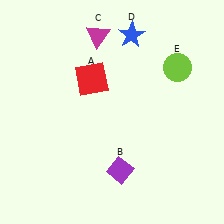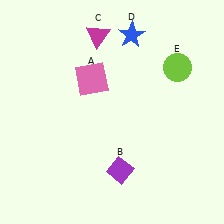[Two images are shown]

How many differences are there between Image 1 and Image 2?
There is 1 difference between the two images.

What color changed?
The square (A) changed from red in Image 1 to pink in Image 2.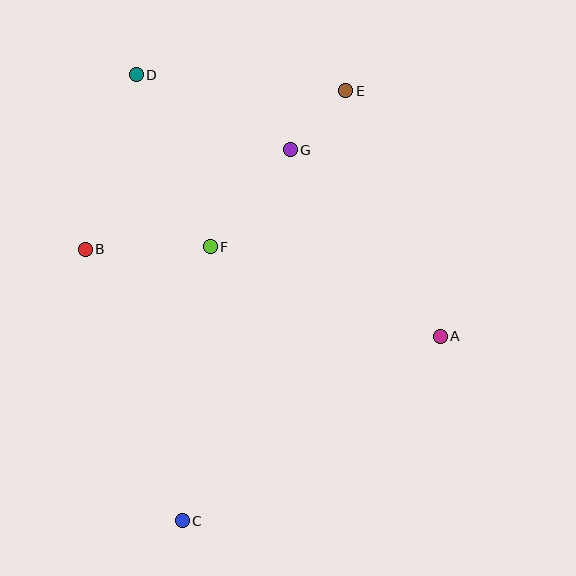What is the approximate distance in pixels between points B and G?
The distance between B and G is approximately 228 pixels.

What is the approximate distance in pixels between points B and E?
The distance between B and E is approximately 305 pixels.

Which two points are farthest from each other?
Points C and E are farthest from each other.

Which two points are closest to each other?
Points E and G are closest to each other.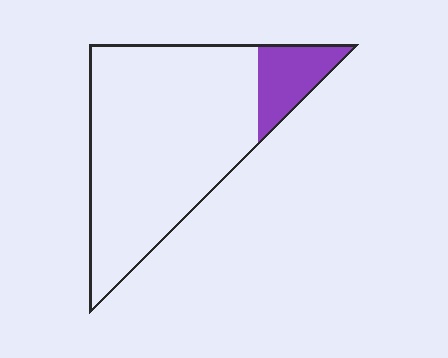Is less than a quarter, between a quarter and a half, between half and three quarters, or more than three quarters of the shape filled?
Less than a quarter.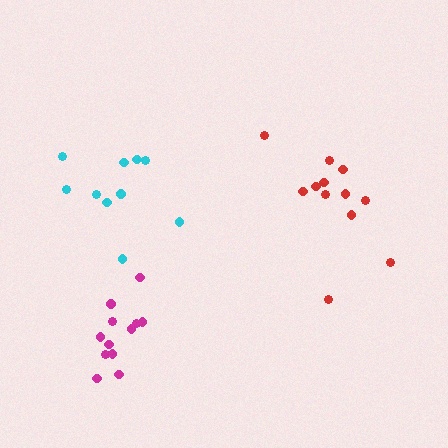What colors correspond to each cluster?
The clusters are colored: red, cyan, magenta.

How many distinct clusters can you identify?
There are 3 distinct clusters.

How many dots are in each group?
Group 1: 12 dots, Group 2: 10 dots, Group 3: 12 dots (34 total).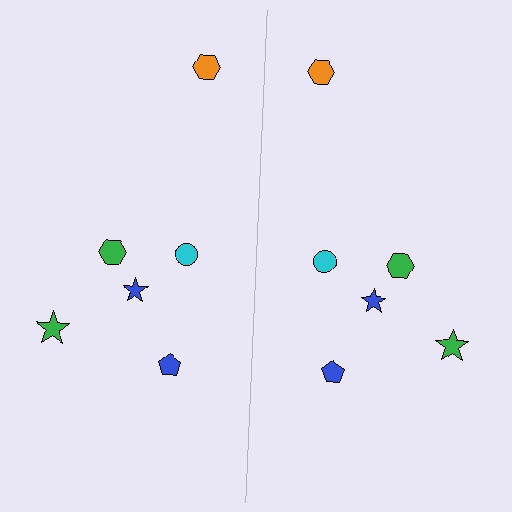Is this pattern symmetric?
Yes, this pattern has bilateral (reflection) symmetry.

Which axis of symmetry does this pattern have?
The pattern has a vertical axis of symmetry running through the center of the image.